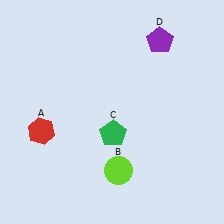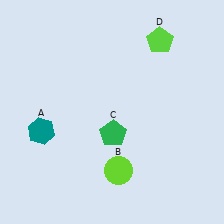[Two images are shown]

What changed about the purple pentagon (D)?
In Image 1, D is purple. In Image 2, it changed to lime.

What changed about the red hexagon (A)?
In Image 1, A is red. In Image 2, it changed to teal.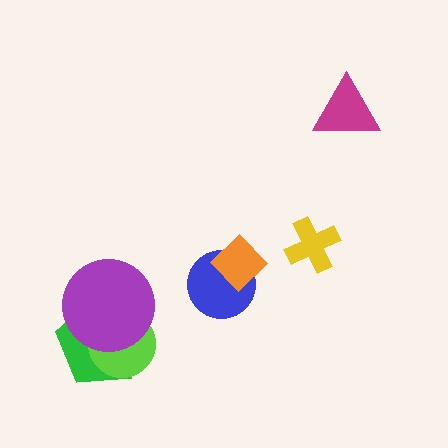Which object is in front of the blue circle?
The orange diamond is in front of the blue circle.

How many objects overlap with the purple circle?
2 objects overlap with the purple circle.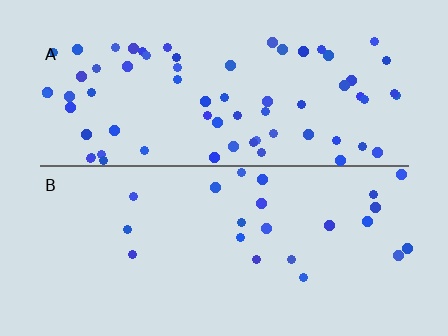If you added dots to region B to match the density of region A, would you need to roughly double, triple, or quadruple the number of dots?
Approximately triple.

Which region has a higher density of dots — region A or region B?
A (the top).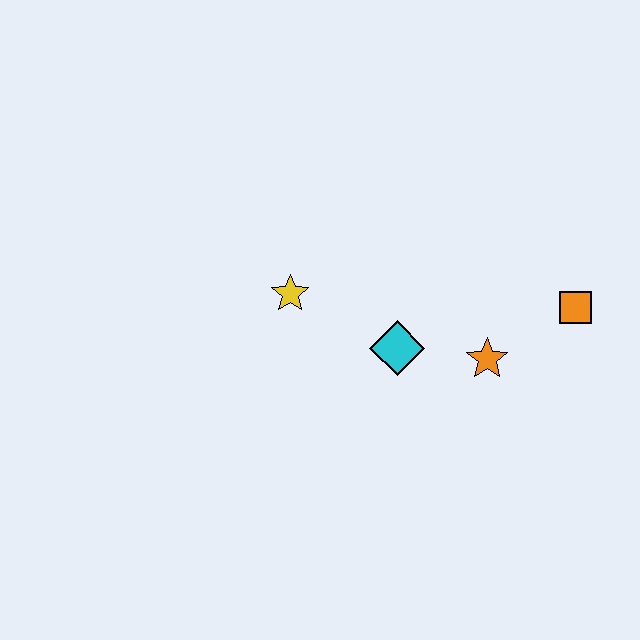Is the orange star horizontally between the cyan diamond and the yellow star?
No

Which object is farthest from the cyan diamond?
The orange square is farthest from the cyan diamond.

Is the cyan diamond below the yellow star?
Yes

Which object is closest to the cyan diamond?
The orange star is closest to the cyan diamond.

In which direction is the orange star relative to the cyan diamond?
The orange star is to the right of the cyan diamond.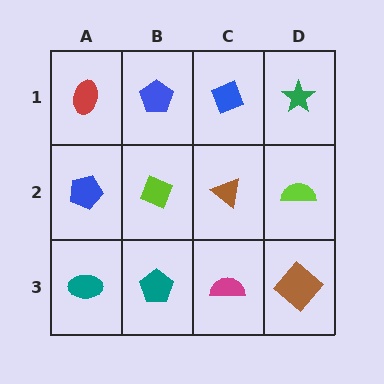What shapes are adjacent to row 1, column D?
A lime semicircle (row 2, column D), a blue diamond (row 1, column C).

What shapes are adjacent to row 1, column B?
A lime diamond (row 2, column B), a red ellipse (row 1, column A), a blue diamond (row 1, column C).